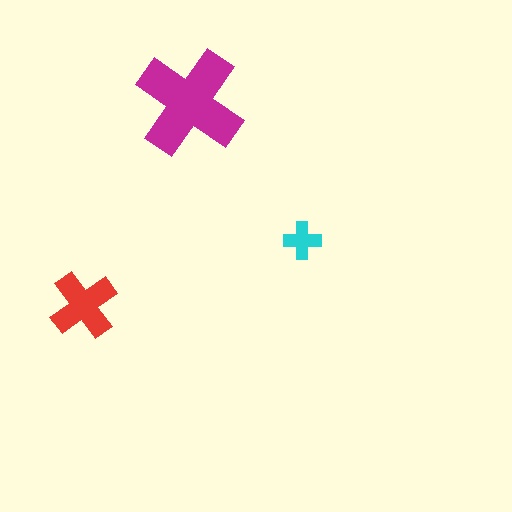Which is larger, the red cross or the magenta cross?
The magenta one.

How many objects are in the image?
There are 3 objects in the image.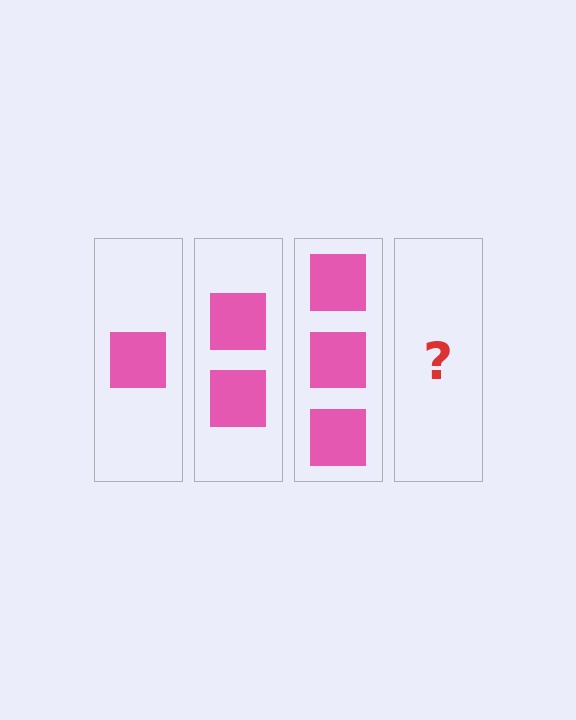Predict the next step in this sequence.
The next step is 4 squares.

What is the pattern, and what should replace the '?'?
The pattern is that each step adds one more square. The '?' should be 4 squares.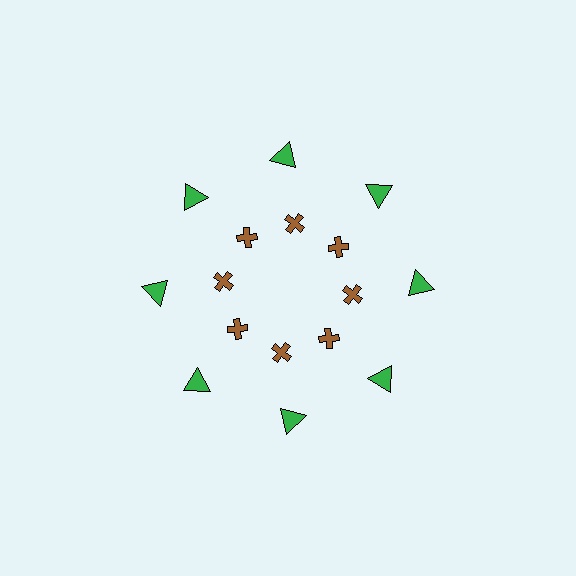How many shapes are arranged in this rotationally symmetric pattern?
There are 16 shapes, arranged in 8 groups of 2.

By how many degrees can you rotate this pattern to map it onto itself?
The pattern maps onto itself every 45 degrees of rotation.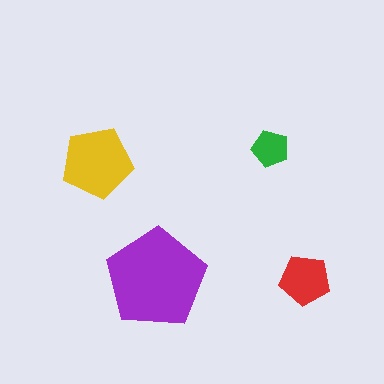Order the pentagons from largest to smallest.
the purple one, the yellow one, the red one, the green one.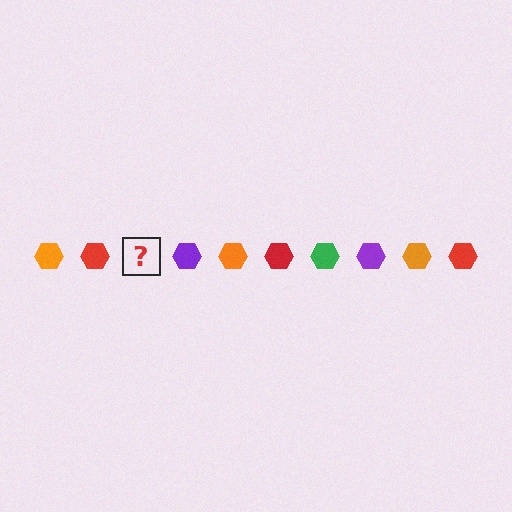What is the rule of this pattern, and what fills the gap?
The rule is that the pattern cycles through orange, red, green, purple hexagons. The gap should be filled with a green hexagon.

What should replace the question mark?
The question mark should be replaced with a green hexagon.